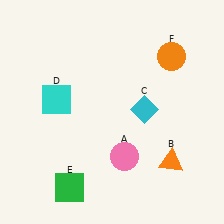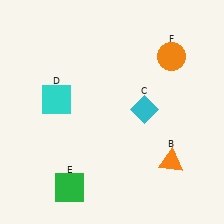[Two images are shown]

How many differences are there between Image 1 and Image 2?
There is 1 difference between the two images.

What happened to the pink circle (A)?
The pink circle (A) was removed in Image 2. It was in the bottom-right area of Image 1.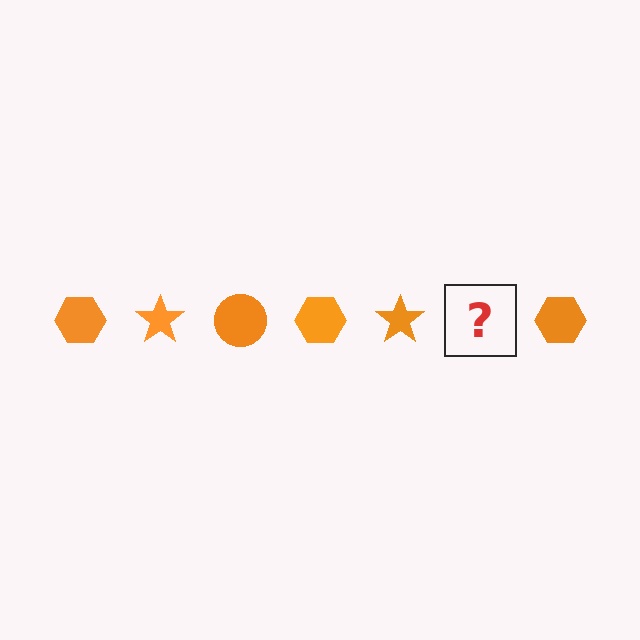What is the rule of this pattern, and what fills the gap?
The rule is that the pattern cycles through hexagon, star, circle shapes in orange. The gap should be filled with an orange circle.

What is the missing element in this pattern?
The missing element is an orange circle.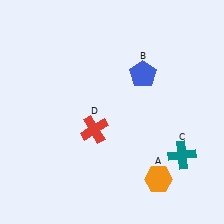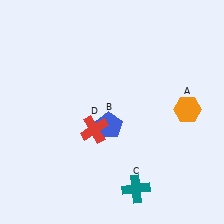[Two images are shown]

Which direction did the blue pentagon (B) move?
The blue pentagon (B) moved down.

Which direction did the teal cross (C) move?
The teal cross (C) moved left.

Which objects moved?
The objects that moved are: the orange hexagon (A), the blue pentagon (B), the teal cross (C).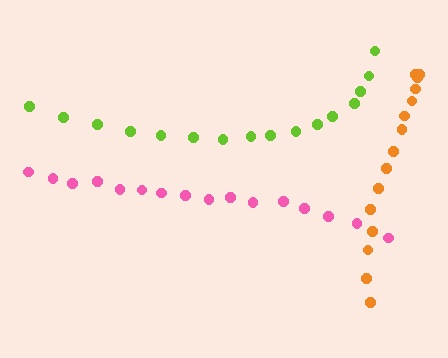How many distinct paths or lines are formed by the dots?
There are 3 distinct paths.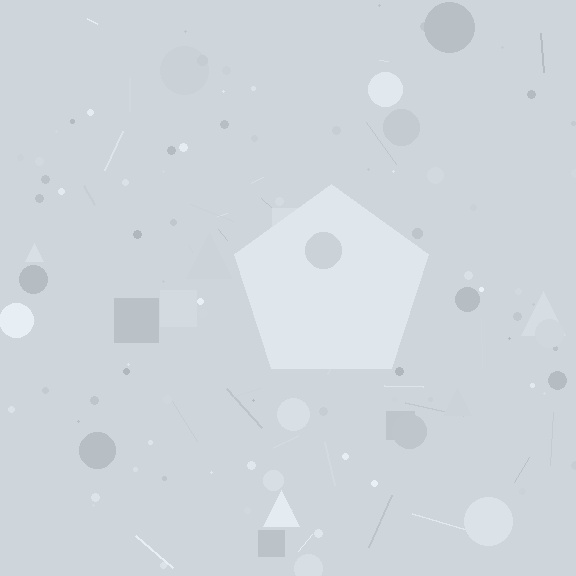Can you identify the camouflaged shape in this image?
The camouflaged shape is a pentagon.